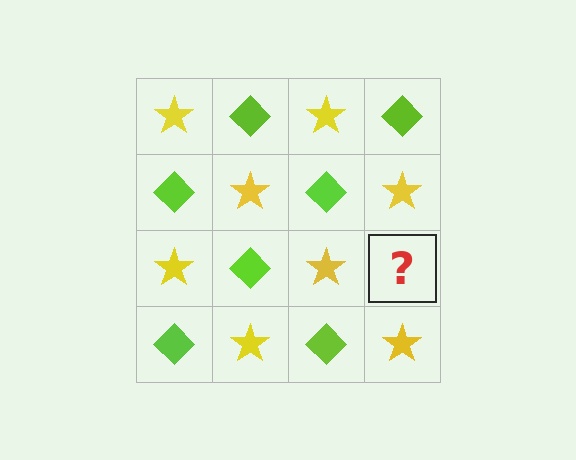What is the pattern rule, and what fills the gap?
The rule is that it alternates yellow star and lime diamond in a checkerboard pattern. The gap should be filled with a lime diamond.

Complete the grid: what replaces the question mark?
The question mark should be replaced with a lime diamond.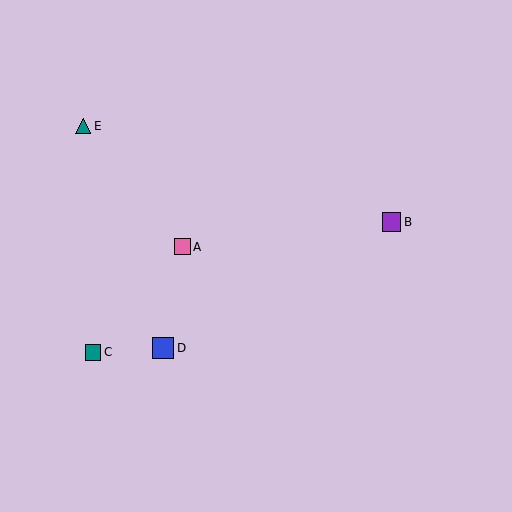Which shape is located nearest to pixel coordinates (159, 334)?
The blue square (labeled D) at (163, 348) is nearest to that location.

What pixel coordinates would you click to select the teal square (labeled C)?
Click at (93, 352) to select the teal square C.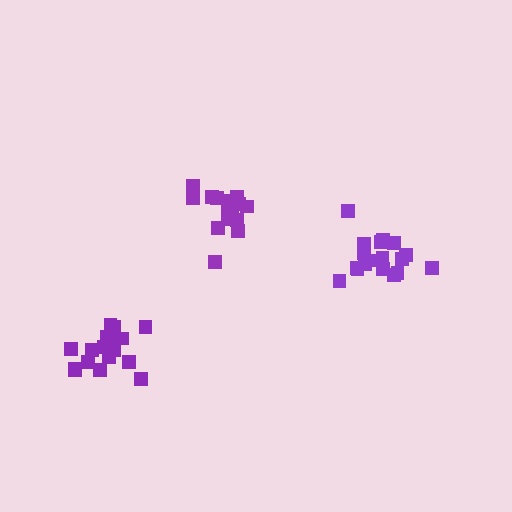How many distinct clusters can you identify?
There are 3 distinct clusters.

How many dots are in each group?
Group 1: 18 dots, Group 2: 18 dots, Group 3: 17 dots (53 total).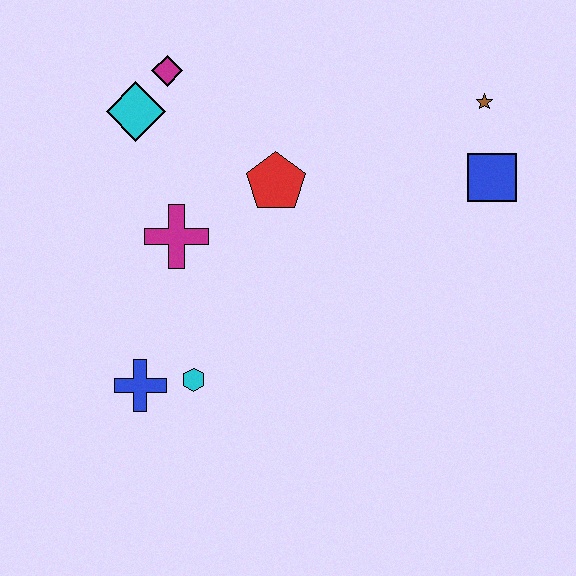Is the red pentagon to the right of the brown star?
No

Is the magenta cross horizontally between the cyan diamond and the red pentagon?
Yes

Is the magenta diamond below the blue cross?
No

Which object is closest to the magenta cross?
The red pentagon is closest to the magenta cross.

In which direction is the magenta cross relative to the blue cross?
The magenta cross is above the blue cross.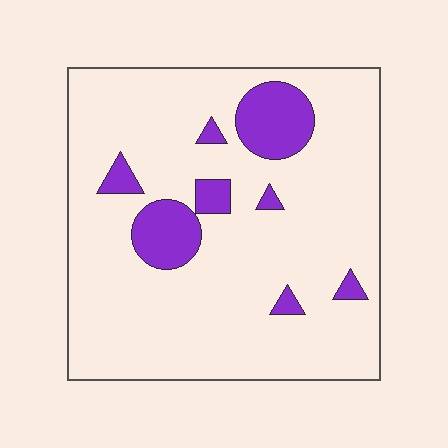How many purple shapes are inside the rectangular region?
8.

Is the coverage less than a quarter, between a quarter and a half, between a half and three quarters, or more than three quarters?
Less than a quarter.